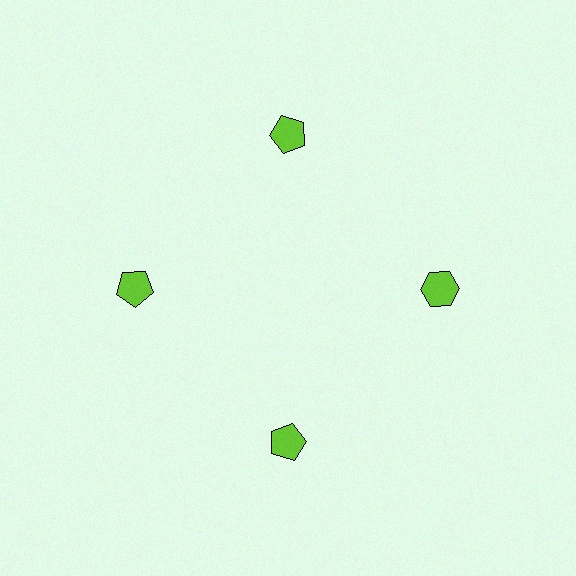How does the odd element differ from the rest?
It has a different shape: hexagon instead of pentagon.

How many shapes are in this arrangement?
There are 4 shapes arranged in a ring pattern.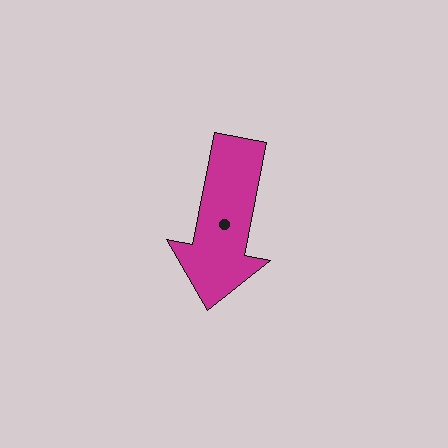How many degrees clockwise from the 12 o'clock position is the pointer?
Approximately 191 degrees.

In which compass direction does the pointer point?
South.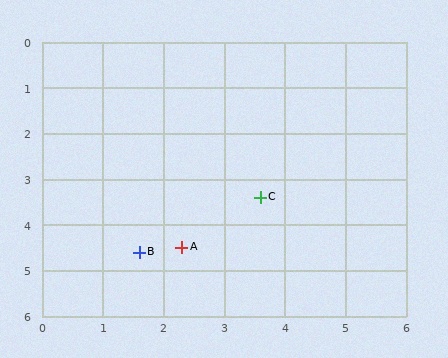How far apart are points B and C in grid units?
Points B and C are about 2.3 grid units apart.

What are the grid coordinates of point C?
Point C is at approximately (3.6, 3.4).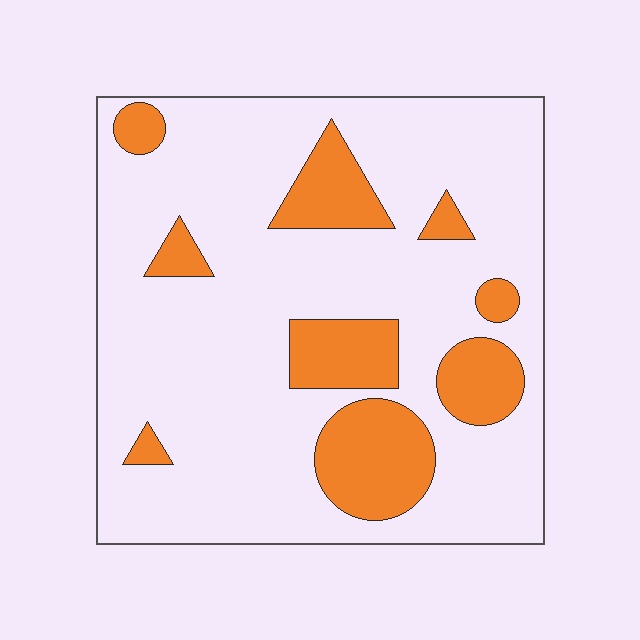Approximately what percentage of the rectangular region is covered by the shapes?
Approximately 20%.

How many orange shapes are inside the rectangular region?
9.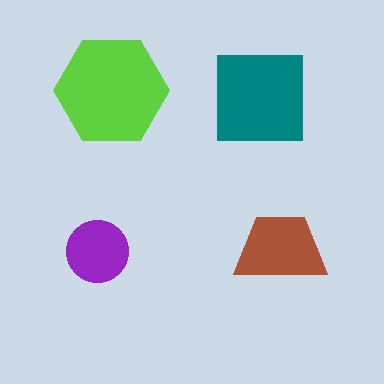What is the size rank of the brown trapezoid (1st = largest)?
3rd.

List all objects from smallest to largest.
The purple circle, the brown trapezoid, the teal square, the lime hexagon.